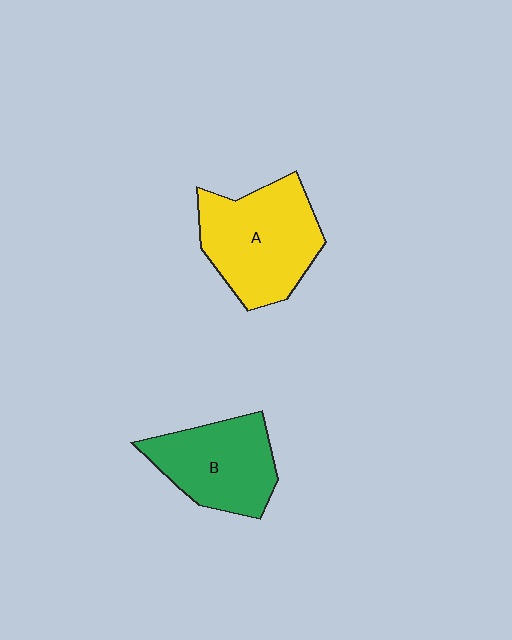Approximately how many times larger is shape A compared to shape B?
Approximately 1.2 times.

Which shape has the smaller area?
Shape B (green).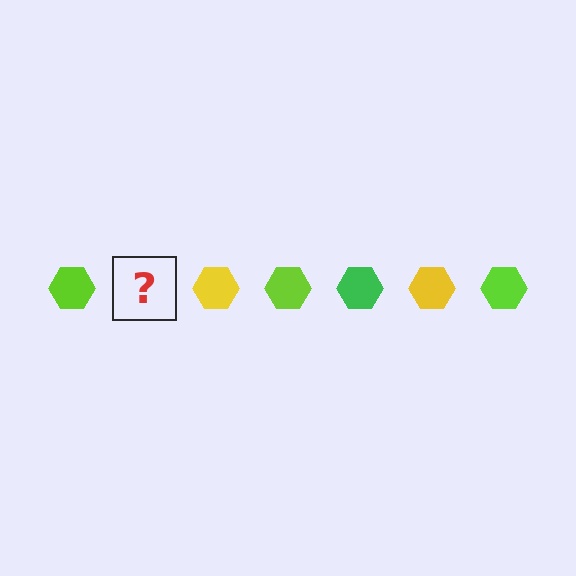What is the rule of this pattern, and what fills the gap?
The rule is that the pattern cycles through lime, green, yellow hexagons. The gap should be filled with a green hexagon.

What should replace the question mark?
The question mark should be replaced with a green hexagon.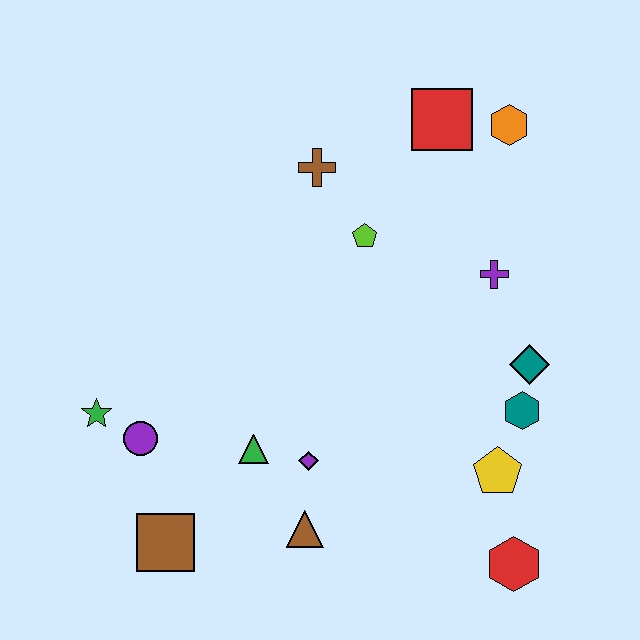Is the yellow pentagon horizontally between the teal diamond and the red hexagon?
No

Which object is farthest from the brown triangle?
The orange hexagon is farthest from the brown triangle.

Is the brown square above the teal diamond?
No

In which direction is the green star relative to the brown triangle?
The green star is to the left of the brown triangle.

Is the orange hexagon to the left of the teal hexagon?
Yes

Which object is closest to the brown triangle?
The purple diamond is closest to the brown triangle.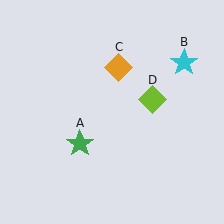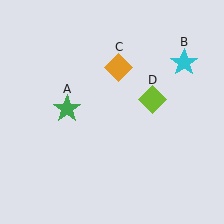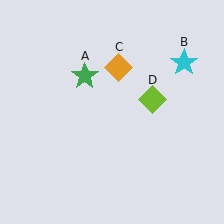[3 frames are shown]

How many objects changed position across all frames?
1 object changed position: green star (object A).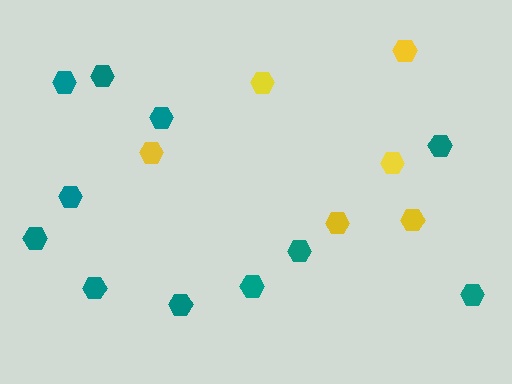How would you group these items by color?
There are 2 groups: one group of teal hexagons (11) and one group of yellow hexagons (6).